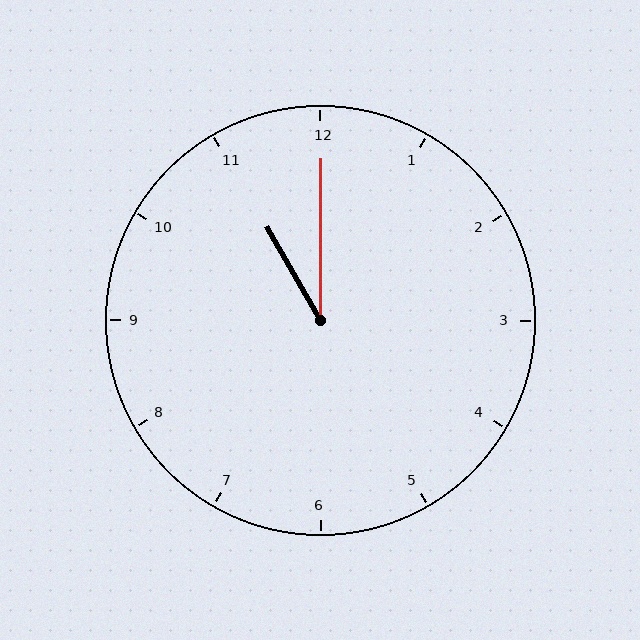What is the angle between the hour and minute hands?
Approximately 30 degrees.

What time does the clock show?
11:00.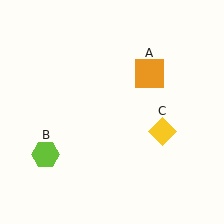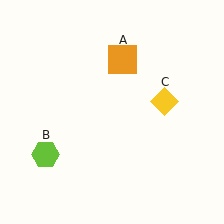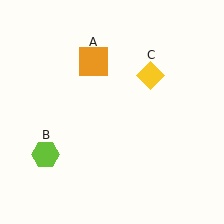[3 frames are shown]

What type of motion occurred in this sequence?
The orange square (object A), yellow diamond (object C) rotated counterclockwise around the center of the scene.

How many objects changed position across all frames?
2 objects changed position: orange square (object A), yellow diamond (object C).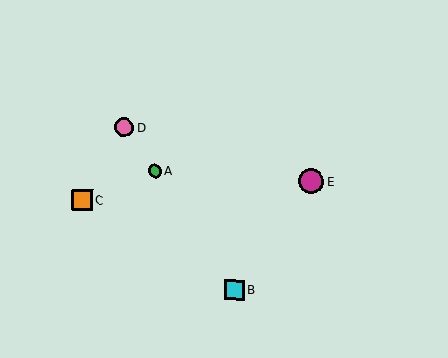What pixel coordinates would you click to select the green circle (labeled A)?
Click at (155, 171) to select the green circle A.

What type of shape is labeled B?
Shape B is a cyan square.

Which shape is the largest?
The magenta circle (labeled E) is the largest.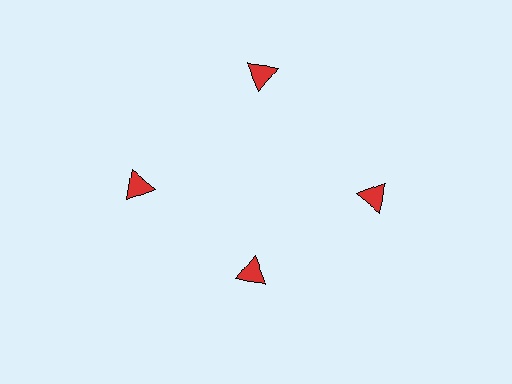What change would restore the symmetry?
The symmetry would be restored by moving it outward, back onto the ring so that all 4 triangles sit at equal angles and equal distance from the center.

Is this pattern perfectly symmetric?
No. The 4 red triangles are arranged in a ring, but one element near the 6 o'clock position is pulled inward toward the center, breaking the 4-fold rotational symmetry.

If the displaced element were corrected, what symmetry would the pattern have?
It would have 4-fold rotational symmetry — the pattern would map onto itself every 90 degrees.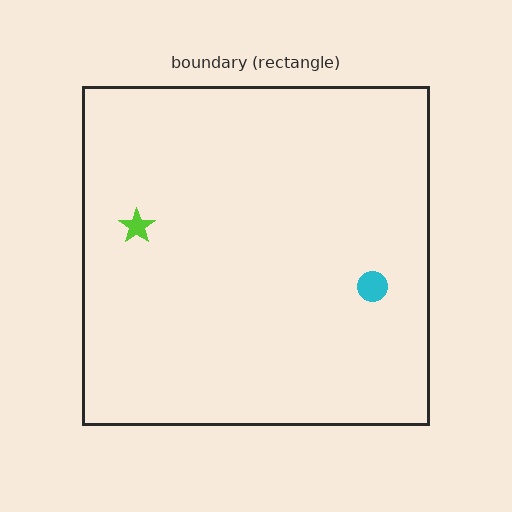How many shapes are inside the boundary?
2 inside, 0 outside.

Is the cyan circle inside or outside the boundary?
Inside.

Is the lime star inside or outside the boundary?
Inside.